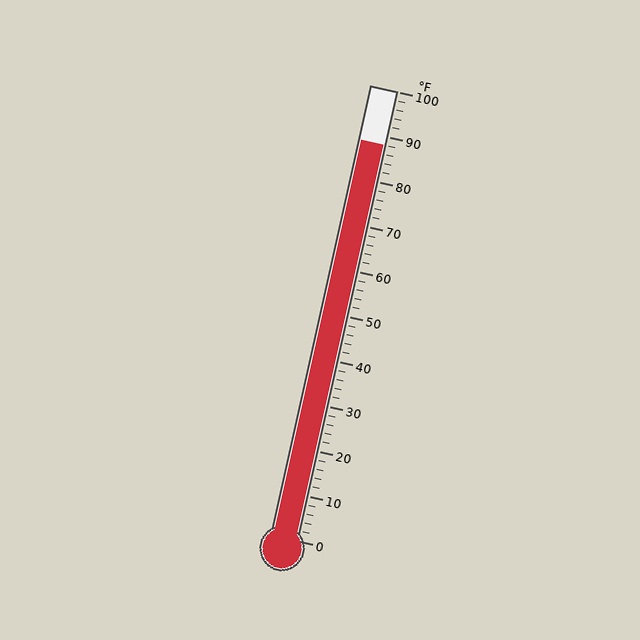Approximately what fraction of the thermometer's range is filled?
The thermometer is filled to approximately 90% of its range.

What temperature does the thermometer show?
The thermometer shows approximately 88°F.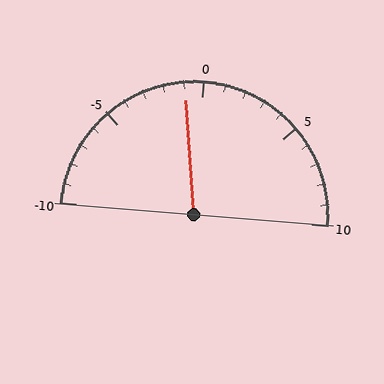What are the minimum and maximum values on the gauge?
The gauge ranges from -10 to 10.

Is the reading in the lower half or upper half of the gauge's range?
The reading is in the lower half of the range (-10 to 10).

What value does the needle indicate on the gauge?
The needle indicates approximately -1.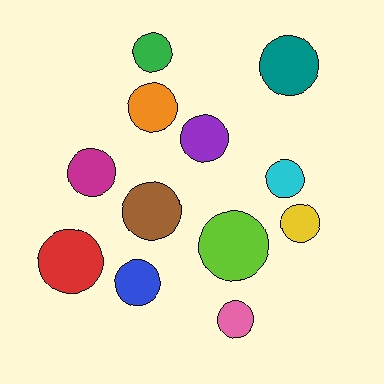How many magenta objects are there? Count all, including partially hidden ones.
There is 1 magenta object.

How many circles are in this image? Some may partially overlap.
There are 12 circles.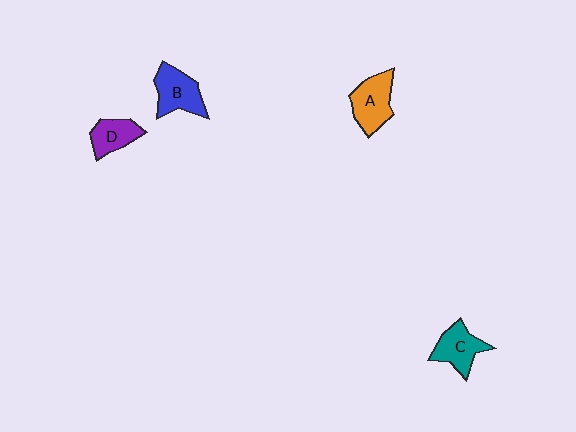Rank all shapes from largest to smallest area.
From largest to smallest: A (orange), B (blue), C (teal), D (purple).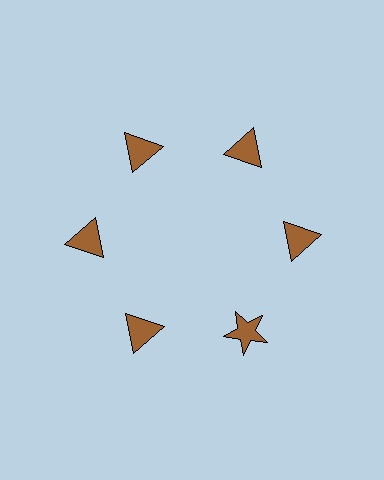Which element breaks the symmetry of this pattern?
The brown star at roughly the 5 o'clock position breaks the symmetry. All other shapes are brown triangles.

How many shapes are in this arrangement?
There are 6 shapes arranged in a ring pattern.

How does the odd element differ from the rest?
It has a different shape: star instead of triangle.